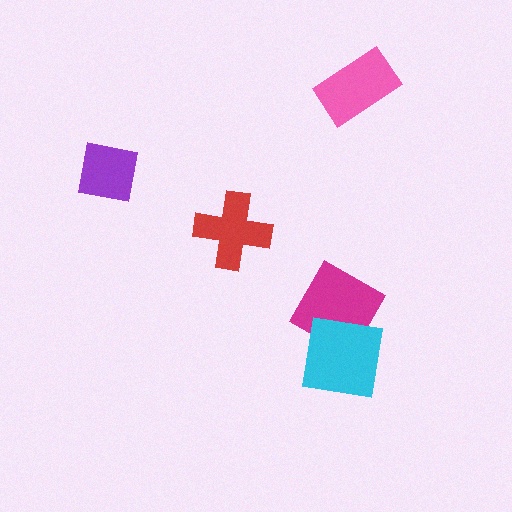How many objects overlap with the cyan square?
1 object overlaps with the cyan square.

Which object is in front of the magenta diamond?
The cyan square is in front of the magenta diamond.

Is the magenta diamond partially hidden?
Yes, it is partially covered by another shape.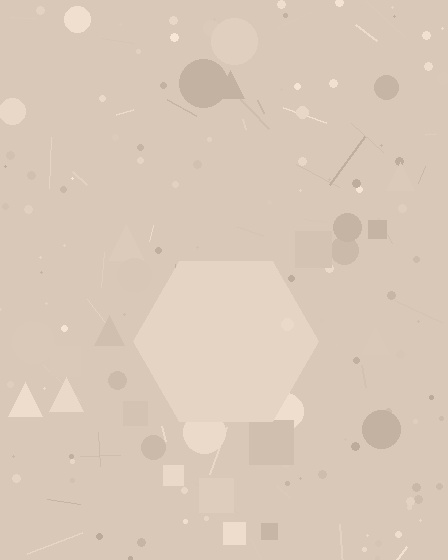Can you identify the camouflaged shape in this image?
The camouflaged shape is a hexagon.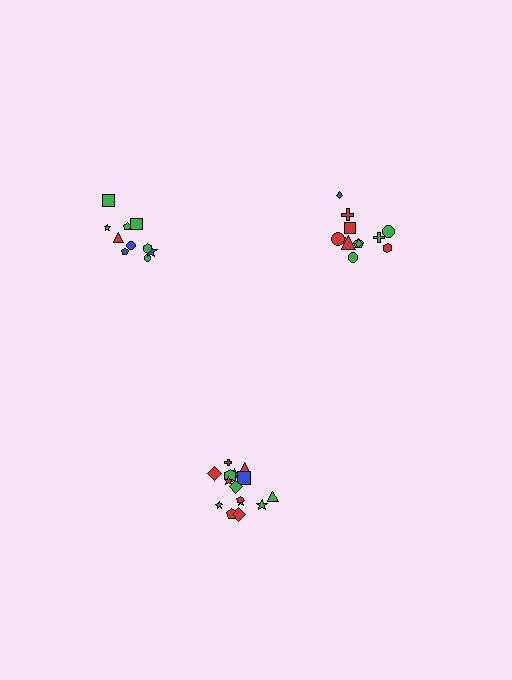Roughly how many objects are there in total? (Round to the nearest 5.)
Roughly 35 objects in total.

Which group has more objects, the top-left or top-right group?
The top-right group.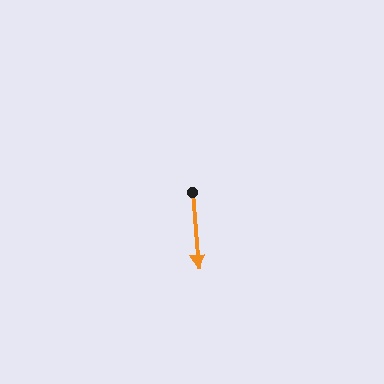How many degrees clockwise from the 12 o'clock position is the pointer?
Approximately 175 degrees.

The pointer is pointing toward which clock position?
Roughly 6 o'clock.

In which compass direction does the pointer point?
South.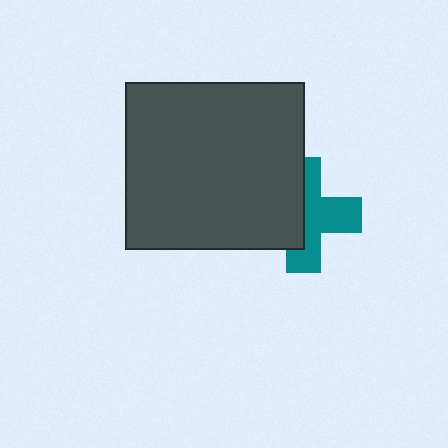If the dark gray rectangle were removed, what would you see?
You would see the complete teal cross.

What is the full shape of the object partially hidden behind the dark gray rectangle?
The partially hidden object is a teal cross.